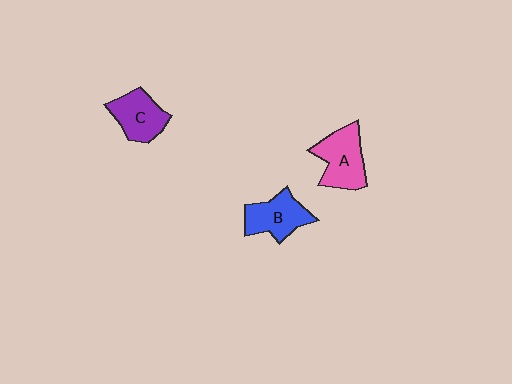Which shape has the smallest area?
Shape C (purple).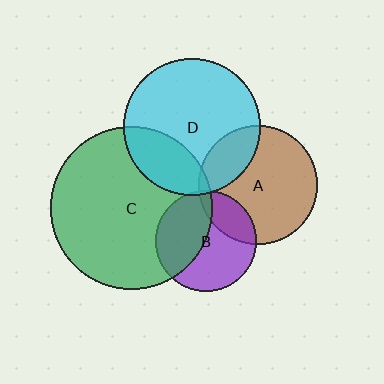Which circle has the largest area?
Circle C (green).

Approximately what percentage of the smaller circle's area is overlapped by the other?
Approximately 5%.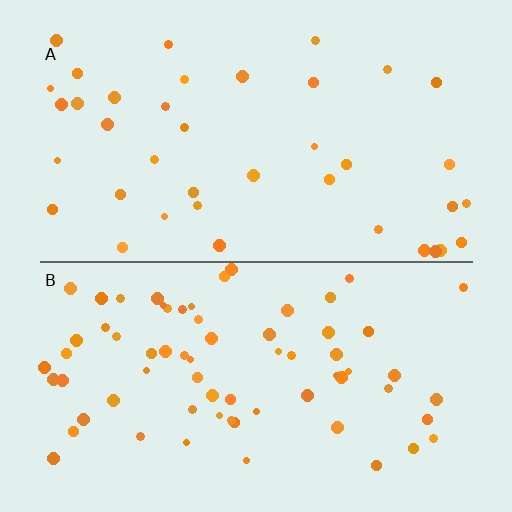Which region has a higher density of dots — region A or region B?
B (the bottom).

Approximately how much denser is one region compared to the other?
Approximately 1.7× — region B over region A.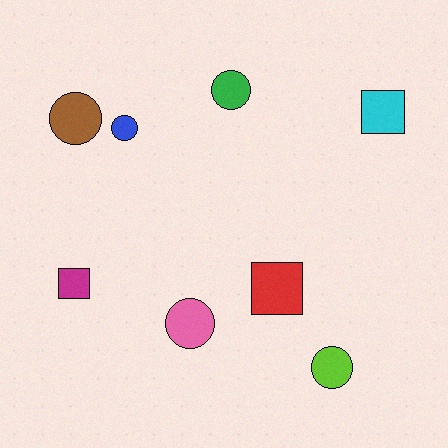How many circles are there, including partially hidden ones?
There are 5 circles.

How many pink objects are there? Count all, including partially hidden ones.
There is 1 pink object.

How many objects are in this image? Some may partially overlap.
There are 8 objects.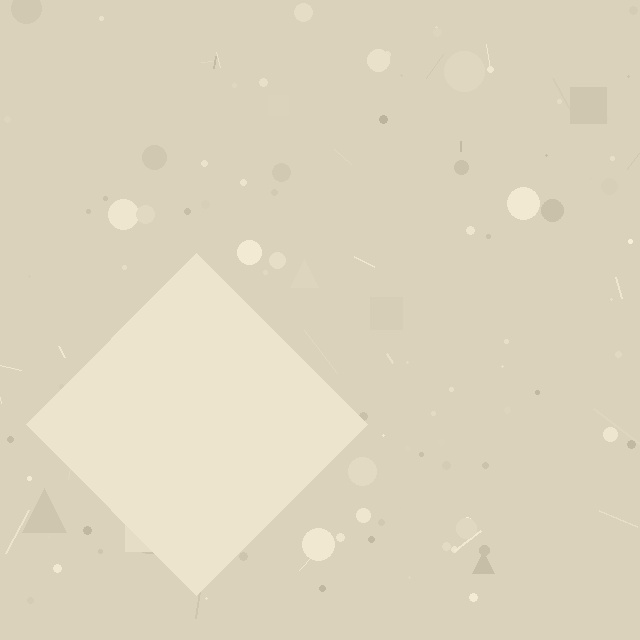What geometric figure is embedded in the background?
A diamond is embedded in the background.